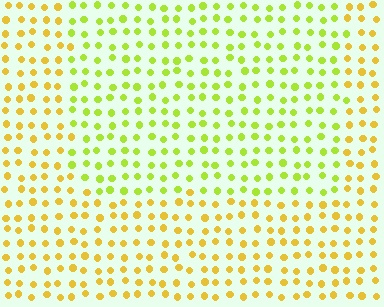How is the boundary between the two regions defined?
The boundary is defined purely by a slight shift in hue (about 34 degrees). Spacing, size, and orientation are identical on both sides.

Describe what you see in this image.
The image is filled with small yellow elements in a uniform arrangement. A rectangle-shaped region is visible where the elements are tinted to a slightly different hue, forming a subtle color boundary.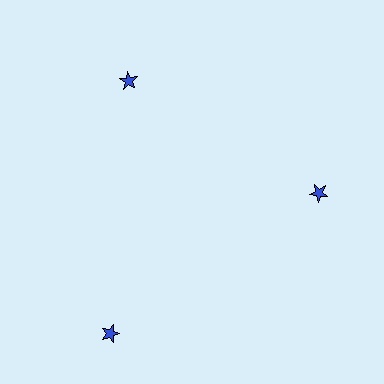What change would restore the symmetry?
The symmetry would be restored by moving it inward, back onto the ring so that all 3 stars sit at equal angles and equal distance from the center.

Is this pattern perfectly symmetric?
No. The 3 blue stars are arranged in a ring, but one element near the 7 o'clock position is pushed outward from the center, breaking the 3-fold rotational symmetry.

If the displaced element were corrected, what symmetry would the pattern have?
It would have 3-fold rotational symmetry — the pattern would map onto itself every 120 degrees.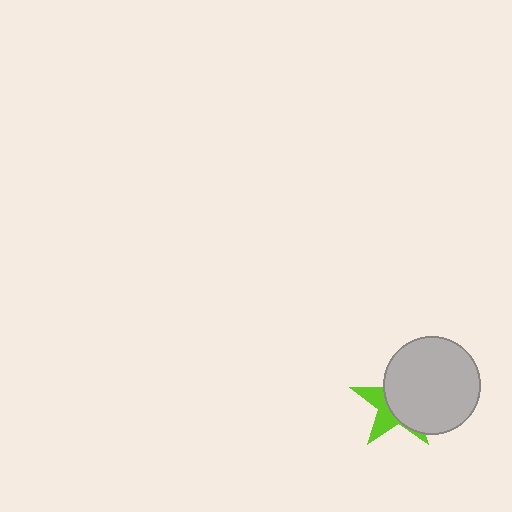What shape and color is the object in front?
The object in front is a light gray circle.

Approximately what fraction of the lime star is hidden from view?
Roughly 64% of the lime star is hidden behind the light gray circle.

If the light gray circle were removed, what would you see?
You would see the complete lime star.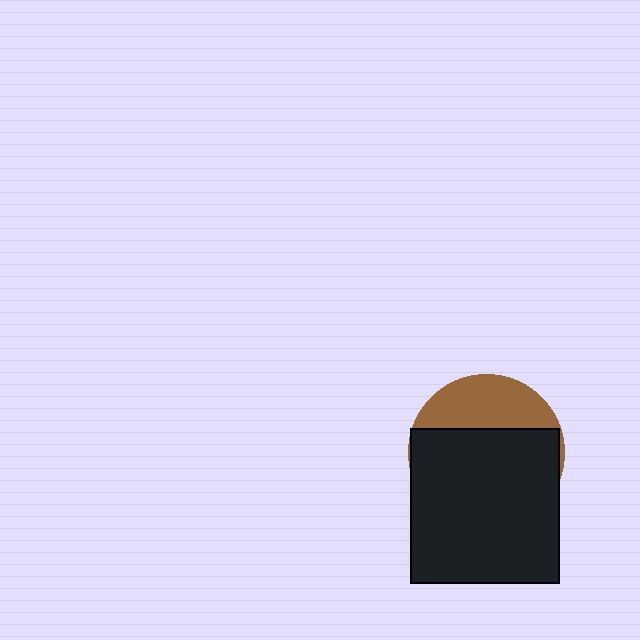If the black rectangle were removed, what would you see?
You would see the complete brown circle.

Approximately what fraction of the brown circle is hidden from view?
Roughly 69% of the brown circle is hidden behind the black rectangle.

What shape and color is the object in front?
The object in front is a black rectangle.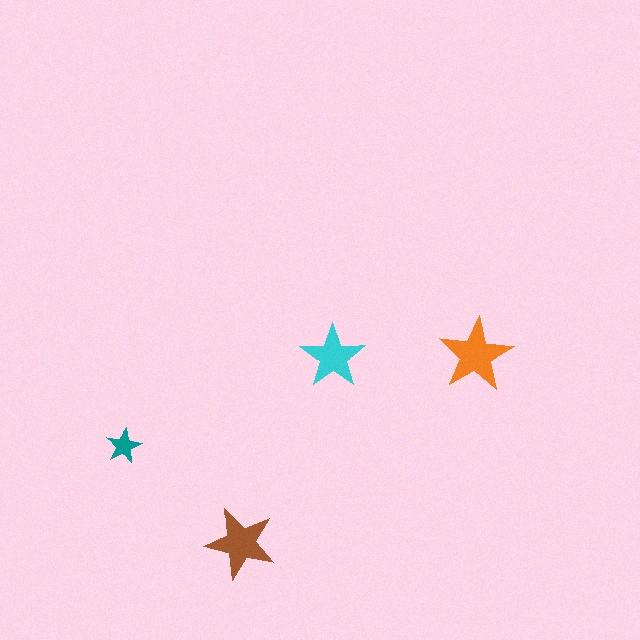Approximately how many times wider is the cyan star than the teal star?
About 2 times wider.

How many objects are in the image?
There are 4 objects in the image.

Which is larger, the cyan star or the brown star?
The brown one.